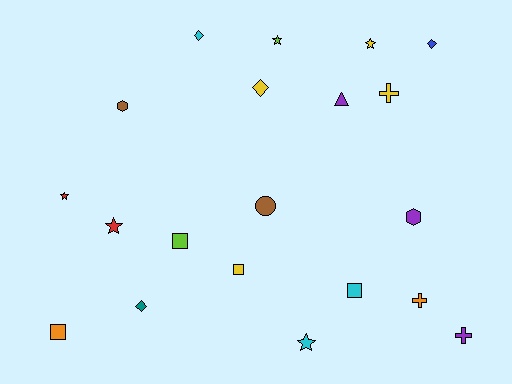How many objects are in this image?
There are 20 objects.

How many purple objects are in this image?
There are 3 purple objects.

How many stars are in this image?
There are 5 stars.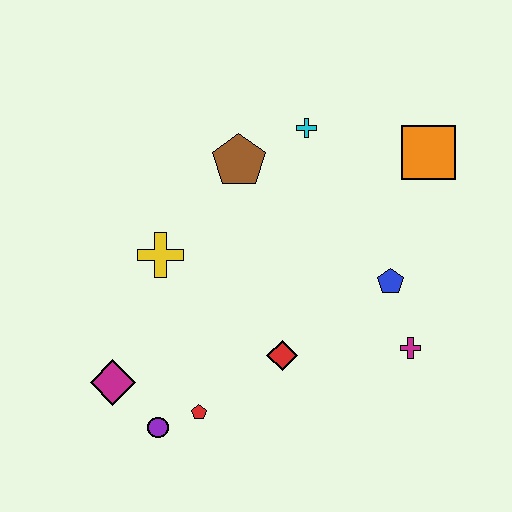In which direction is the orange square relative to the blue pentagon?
The orange square is above the blue pentagon.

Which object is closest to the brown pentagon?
The cyan cross is closest to the brown pentagon.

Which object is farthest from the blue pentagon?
The magenta diamond is farthest from the blue pentagon.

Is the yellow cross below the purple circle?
No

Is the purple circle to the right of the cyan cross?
No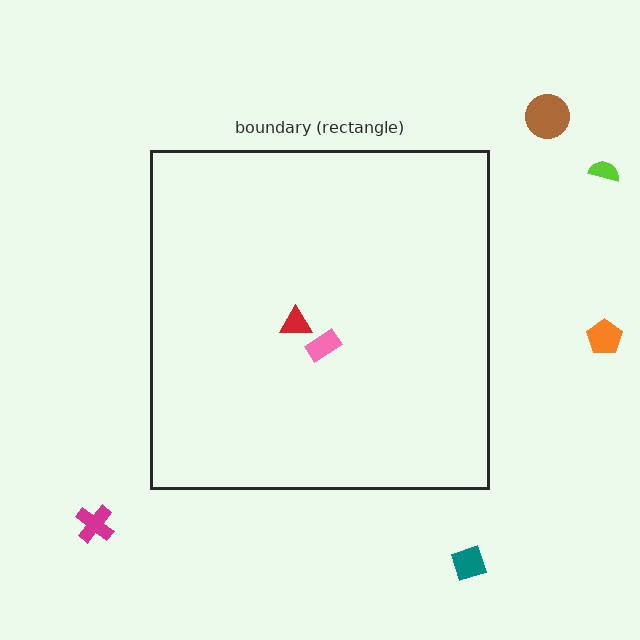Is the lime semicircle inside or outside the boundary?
Outside.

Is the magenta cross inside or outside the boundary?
Outside.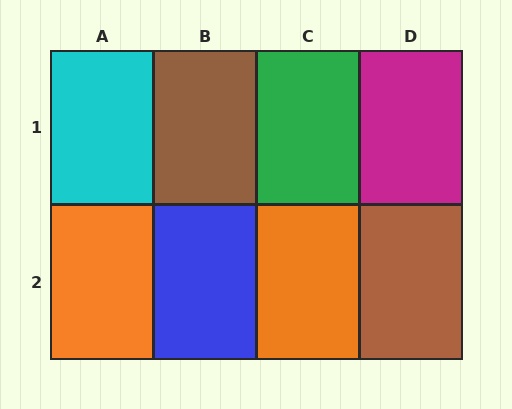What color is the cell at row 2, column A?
Orange.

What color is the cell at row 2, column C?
Orange.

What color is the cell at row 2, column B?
Blue.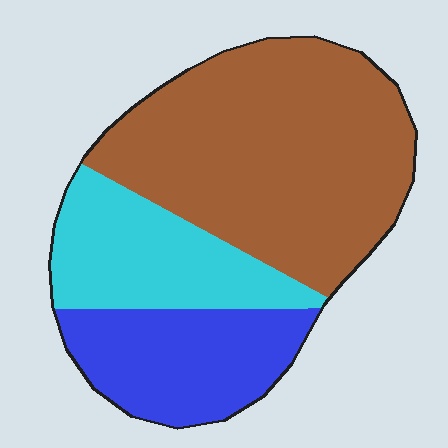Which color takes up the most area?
Brown, at roughly 55%.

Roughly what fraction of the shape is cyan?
Cyan covers roughly 25% of the shape.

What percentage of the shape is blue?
Blue covers 23% of the shape.